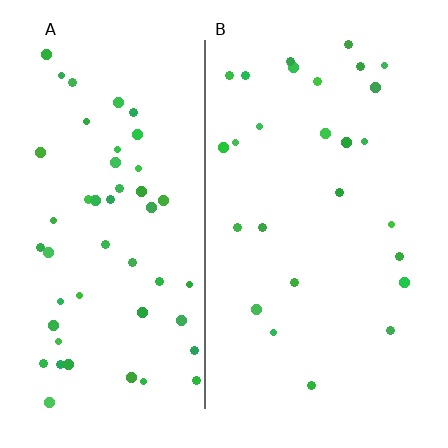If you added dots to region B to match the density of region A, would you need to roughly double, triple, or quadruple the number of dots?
Approximately double.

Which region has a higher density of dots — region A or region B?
A (the left).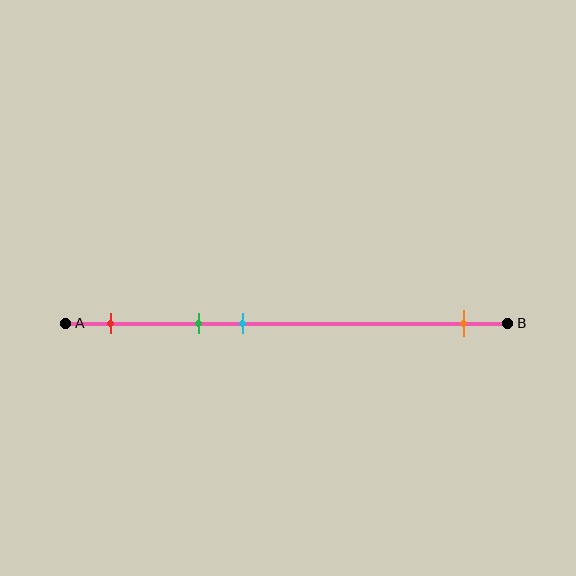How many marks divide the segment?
There are 4 marks dividing the segment.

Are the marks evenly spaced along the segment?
No, the marks are not evenly spaced.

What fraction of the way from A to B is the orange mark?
The orange mark is approximately 90% (0.9) of the way from A to B.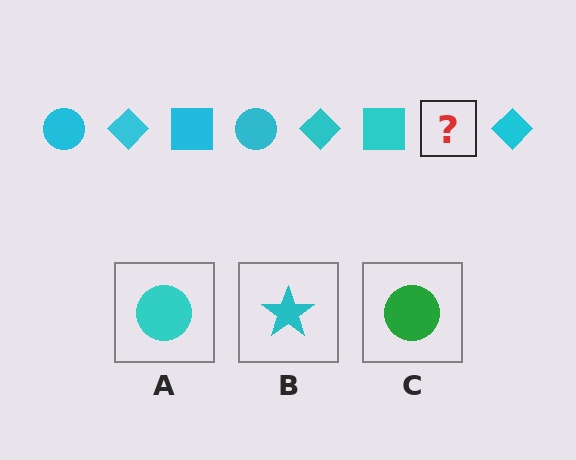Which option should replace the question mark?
Option A.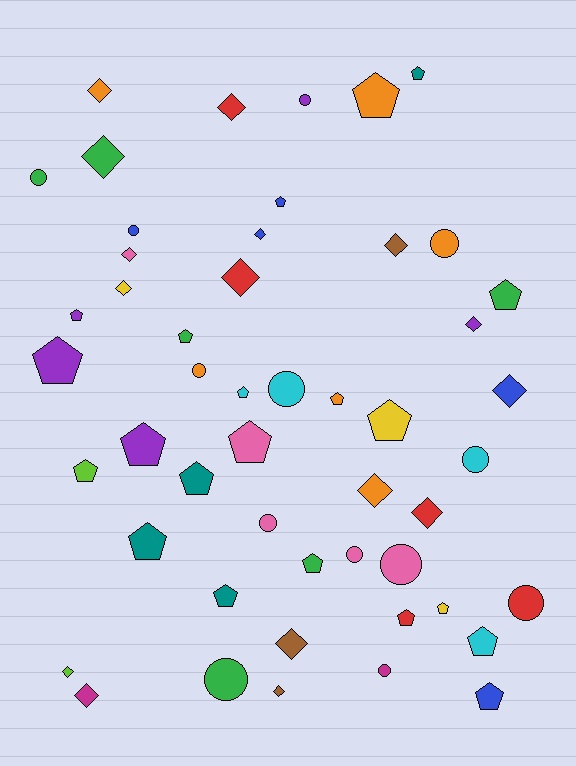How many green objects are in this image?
There are 6 green objects.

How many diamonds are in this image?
There are 16 diamonds.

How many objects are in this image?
There are 50 objects.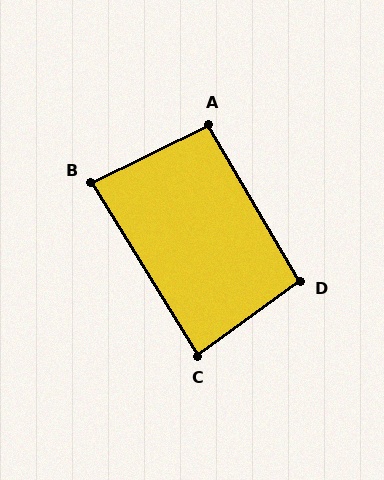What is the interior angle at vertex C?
Approximately 86 degrees (approximately right).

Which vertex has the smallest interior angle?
B, at approximately 85 degrees.